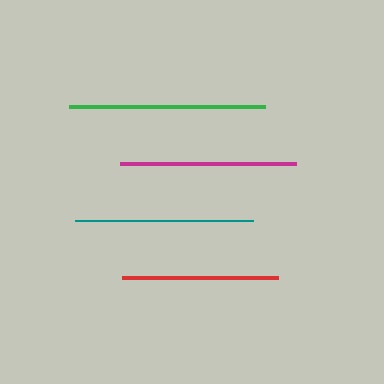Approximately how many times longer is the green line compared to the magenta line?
The green line is approximately 1.1 times the length of the magenta line.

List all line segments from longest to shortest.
From longest to shortest: green, teal, magenta, red.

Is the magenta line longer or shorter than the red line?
The magenta line is longer than the red line.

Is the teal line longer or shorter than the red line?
The teal line is longer than the red line.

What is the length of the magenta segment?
The magenta segment is approximately 175 pixels long.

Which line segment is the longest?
The green line is the longest at approximately 197 pixels.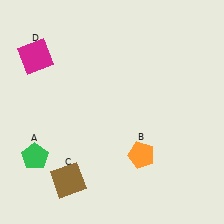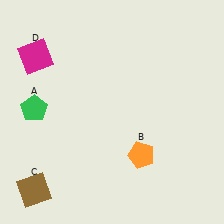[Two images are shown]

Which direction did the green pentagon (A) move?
The green pentagon (A) moved up.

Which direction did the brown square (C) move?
The brown square (C) moved left.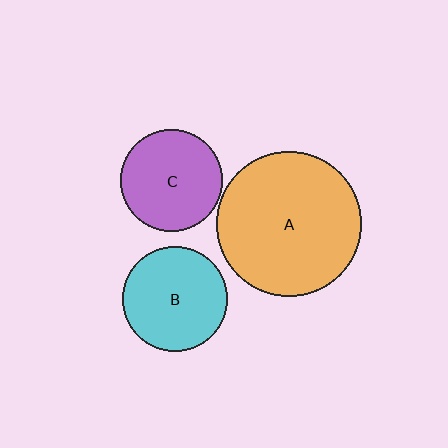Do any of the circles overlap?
No, none of the circles overlap.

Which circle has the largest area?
Circle A (orange).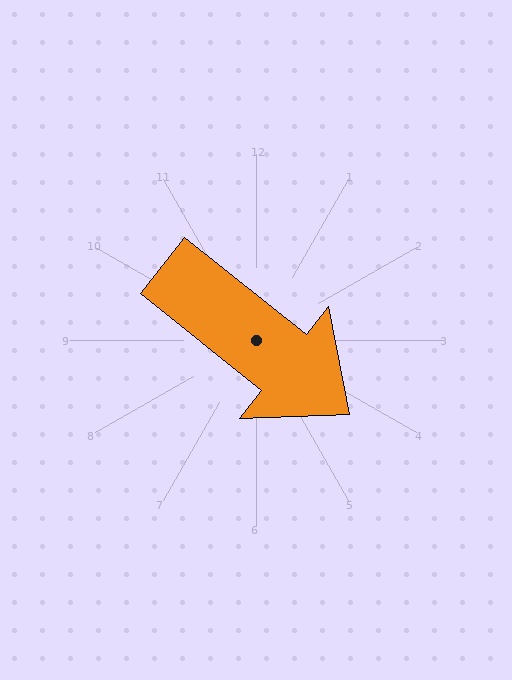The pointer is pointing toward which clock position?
Roughly 4 o'clock.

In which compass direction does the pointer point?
Southeast.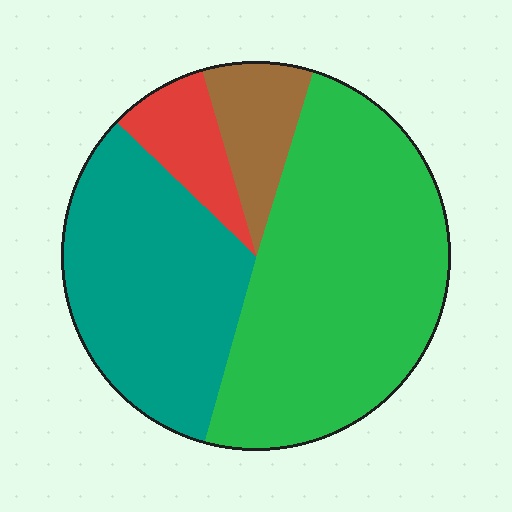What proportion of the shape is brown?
Brown covers 9% of the shape.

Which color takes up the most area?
Green, at roughly 50%.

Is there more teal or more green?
Green.